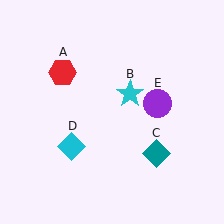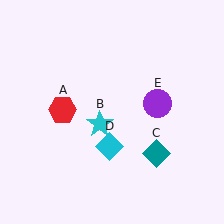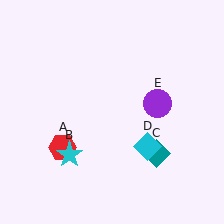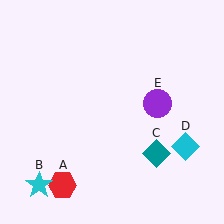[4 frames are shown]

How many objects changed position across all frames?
3 objects changed position: red hexagon (object A), cyan star (object B), cyan diamond (object D).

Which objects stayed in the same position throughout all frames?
Teal diamond (object C) and purple circle (object E) remained stationary.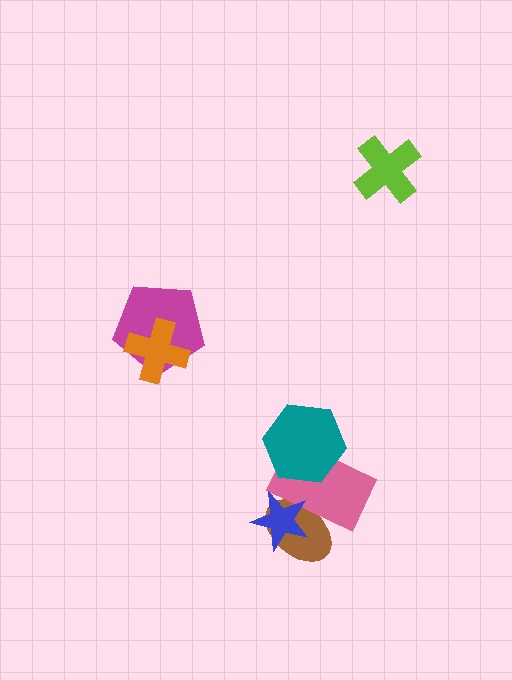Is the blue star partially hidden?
No, no other shape covers it.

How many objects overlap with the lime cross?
0 objects overlap with the lime cross.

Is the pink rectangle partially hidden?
Yes, it is partially covered by another shape.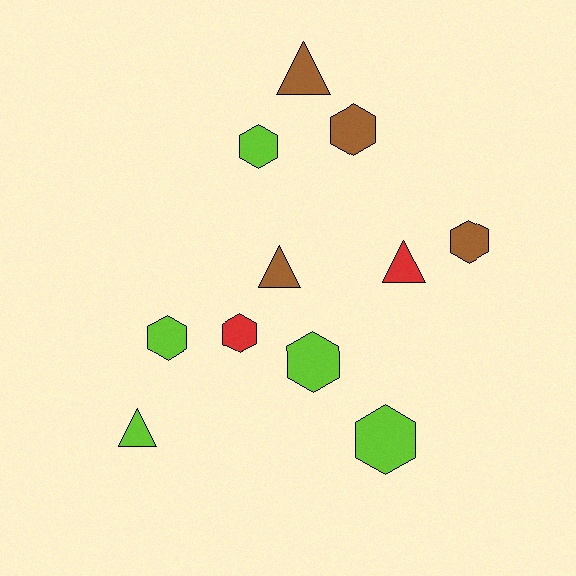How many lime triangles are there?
There is 1 lime triangle.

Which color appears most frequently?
Lime, with 5 objects.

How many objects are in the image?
There are 11 objects.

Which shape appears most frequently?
Hexagon, with 7 objects.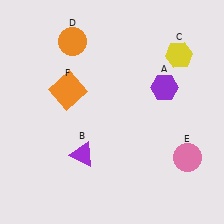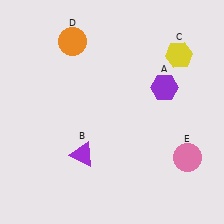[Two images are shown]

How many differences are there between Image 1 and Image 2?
There is 1 difference between the two images.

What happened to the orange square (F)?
The orange square (F) was removed in Image 2. It was in the top-left area of Image 1.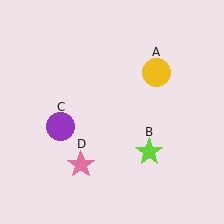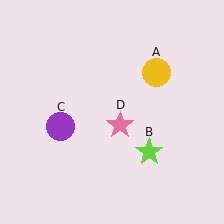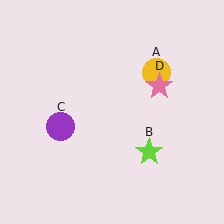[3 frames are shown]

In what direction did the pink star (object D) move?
The pink star (object D) moved up and to the right.